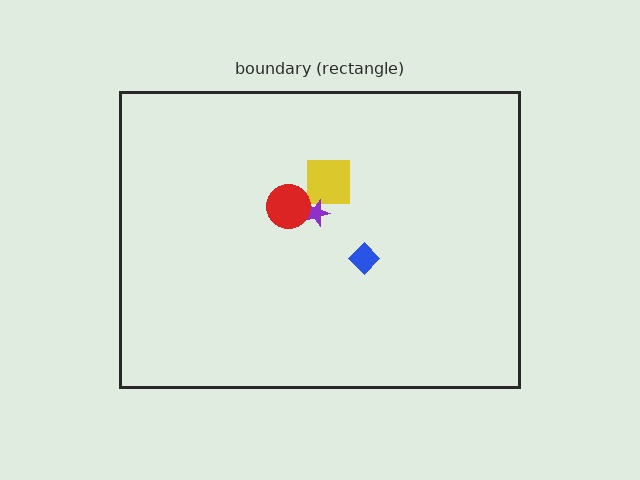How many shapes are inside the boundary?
4 inside, 0 outside.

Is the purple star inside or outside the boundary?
Inside.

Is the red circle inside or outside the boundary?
Inside.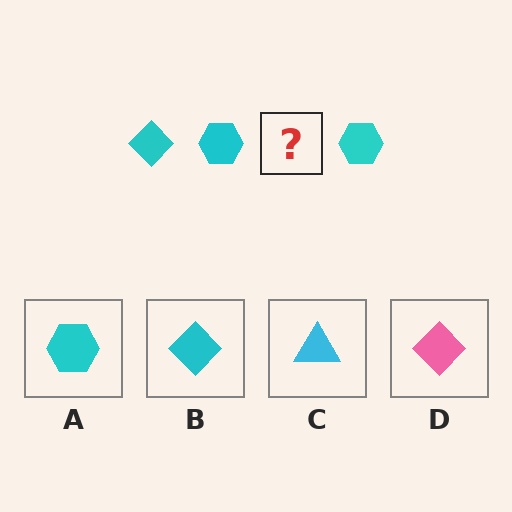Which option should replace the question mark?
Option B.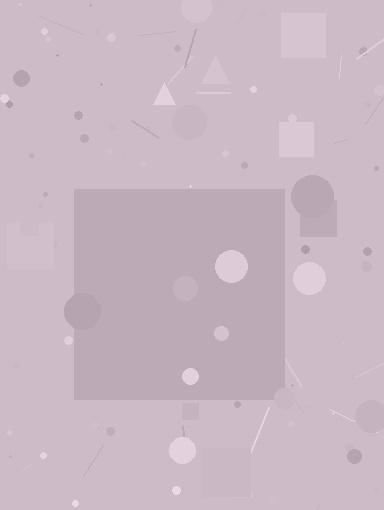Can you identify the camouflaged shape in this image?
The camouflaged shape is a square.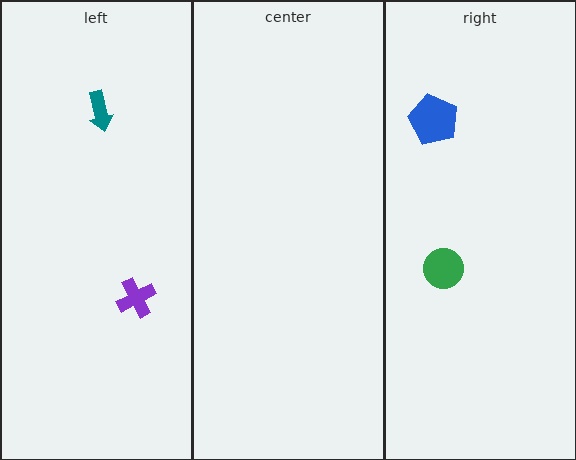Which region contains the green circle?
The right region.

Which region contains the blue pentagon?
The right region.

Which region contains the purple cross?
The left region.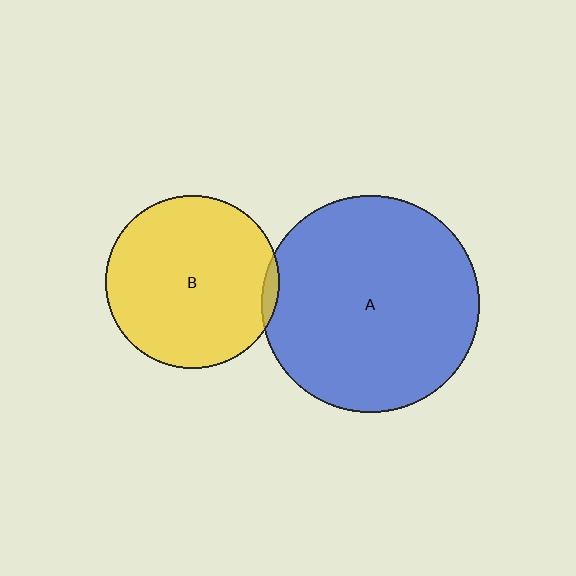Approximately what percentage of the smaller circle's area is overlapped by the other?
Approximately 5%.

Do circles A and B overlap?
Yes.